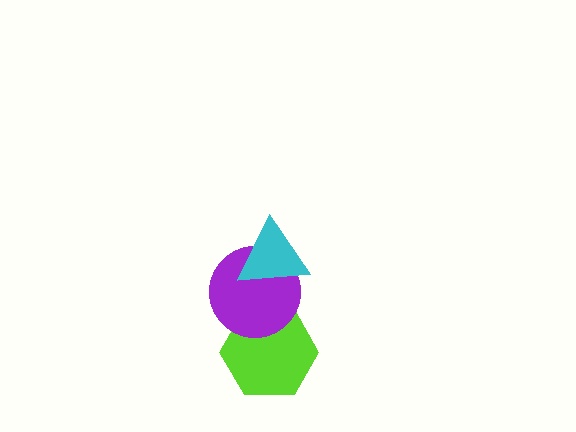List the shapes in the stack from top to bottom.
From top to bottom: the cyan triangle, the purple circle, the lime hexagon.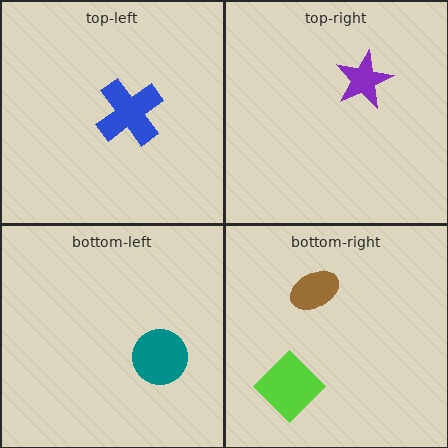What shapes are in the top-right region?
The purple star.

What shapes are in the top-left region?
The blue cross.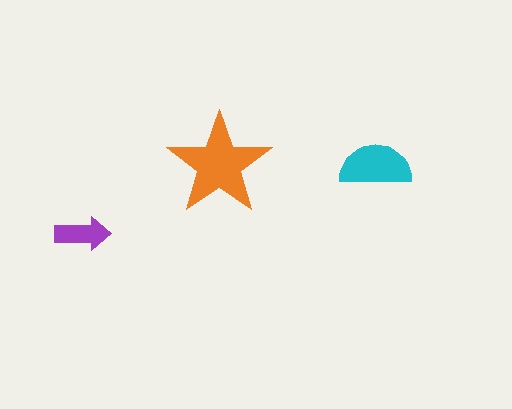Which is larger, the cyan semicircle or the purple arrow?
The cyan semicircle.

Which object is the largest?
The orange star.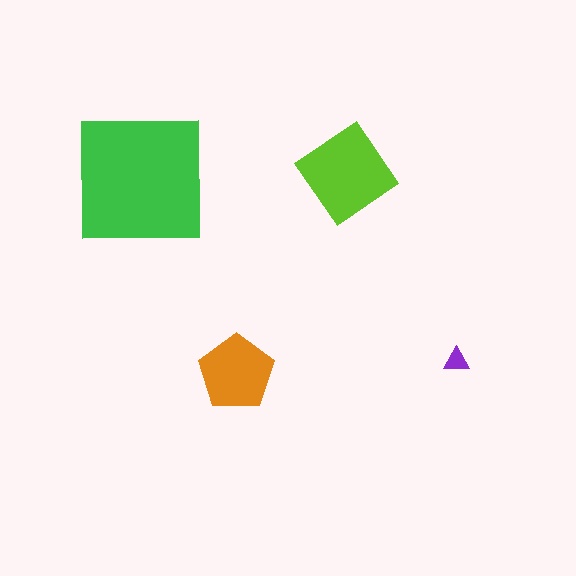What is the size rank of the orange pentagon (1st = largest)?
3rd.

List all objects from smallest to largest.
The purple triangle, the orange pentagon, the lime diamond, the green square.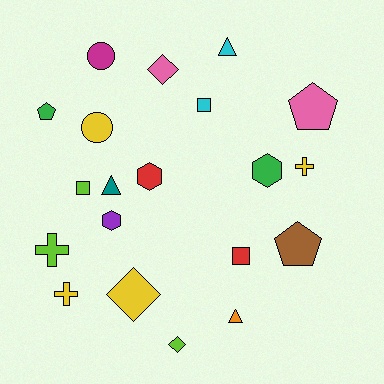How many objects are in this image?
There are 20 objects.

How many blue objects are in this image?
There are no blue objects.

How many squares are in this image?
There are 3 squares.